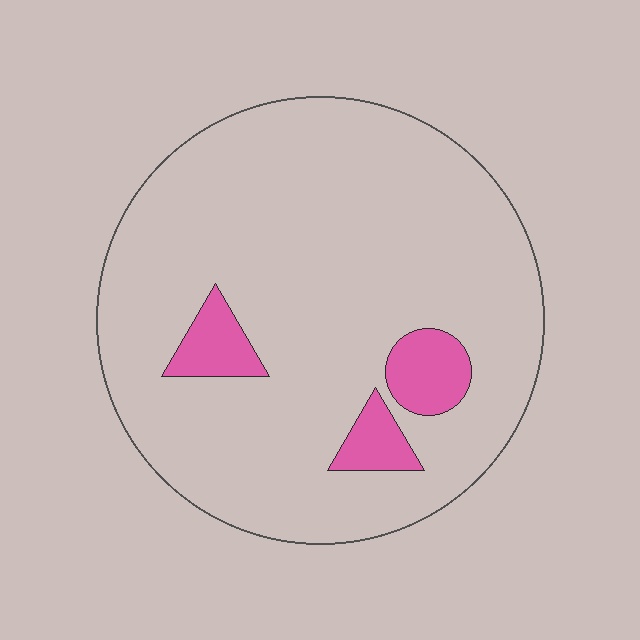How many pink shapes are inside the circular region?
3.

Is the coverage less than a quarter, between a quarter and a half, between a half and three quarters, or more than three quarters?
Less than a quarter.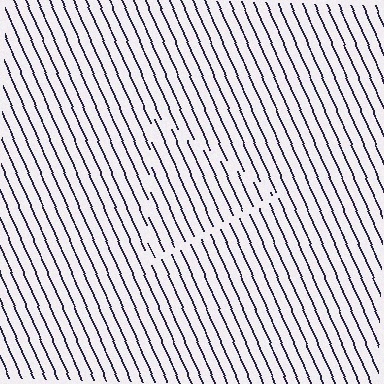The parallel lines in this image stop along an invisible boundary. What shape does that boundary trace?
An illusory triangle. The interior of the shape contains the same grating, shifted by half a period — the contour is defined by the phase discontinuity where line-ends from the inner and outer gratings abut.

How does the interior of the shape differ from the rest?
The interior of the shape contains the same grating, shifted by half a period — the contour is defined by the phase discontinuity where line-ends from the inner and outer gratings abut.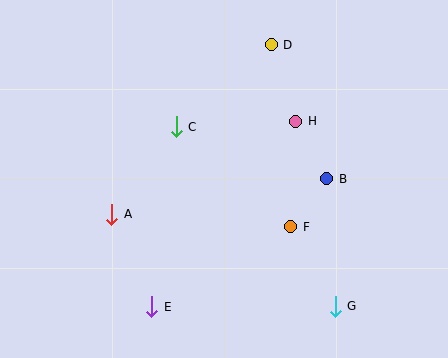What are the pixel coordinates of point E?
Point E is at (152, 307).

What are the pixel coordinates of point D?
Point D is at (271, 45).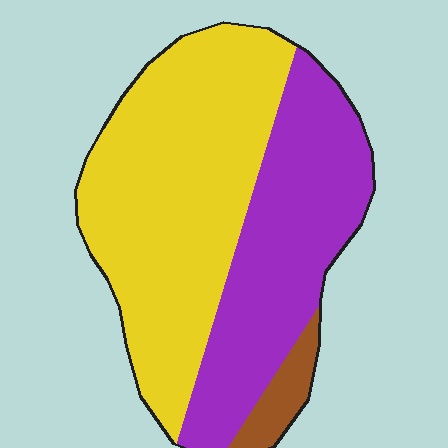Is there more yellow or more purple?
Yellow.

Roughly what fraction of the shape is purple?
Purple takes up about three eighths (3/8) of the shape.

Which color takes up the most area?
Yellow, at roughly 55%.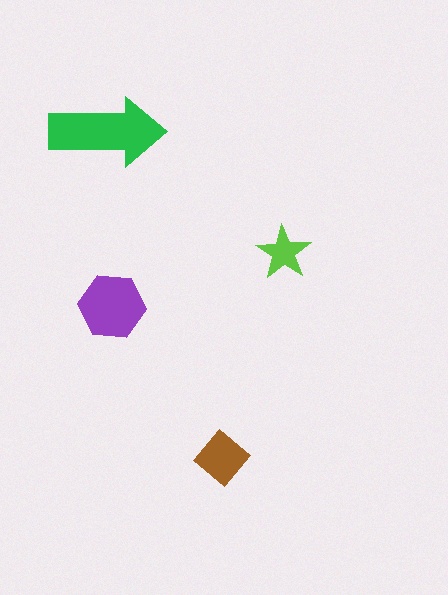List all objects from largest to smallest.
The green arrow, the purple hexagon, the brown diamond, the lime star.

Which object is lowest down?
The brown diamond is bottommost.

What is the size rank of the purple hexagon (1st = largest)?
2nd.